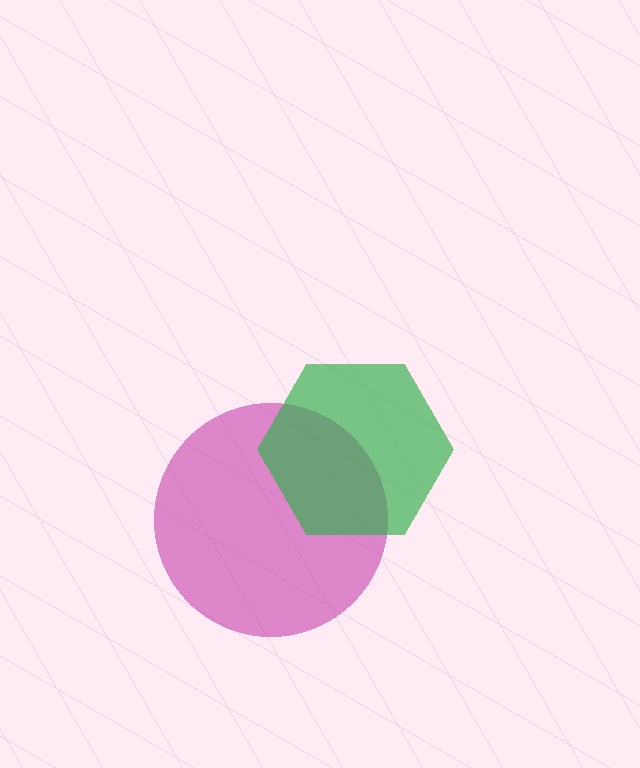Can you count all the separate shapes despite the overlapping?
Yes, there are 2 separate shapes.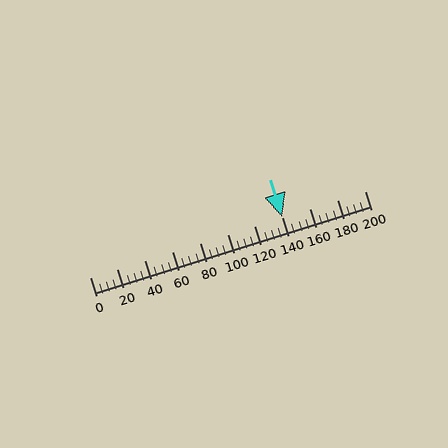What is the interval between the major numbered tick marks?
The major tick marks are spaced 20 units apart.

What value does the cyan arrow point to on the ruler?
The cyan arrow points to approximately 140.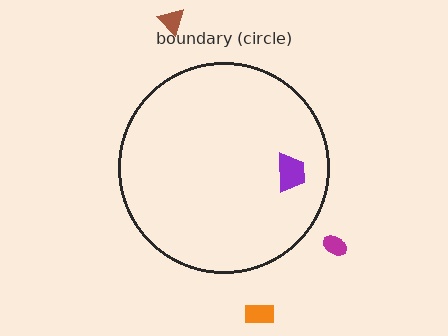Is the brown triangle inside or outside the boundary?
Outside.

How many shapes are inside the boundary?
1 inside, 3 outside.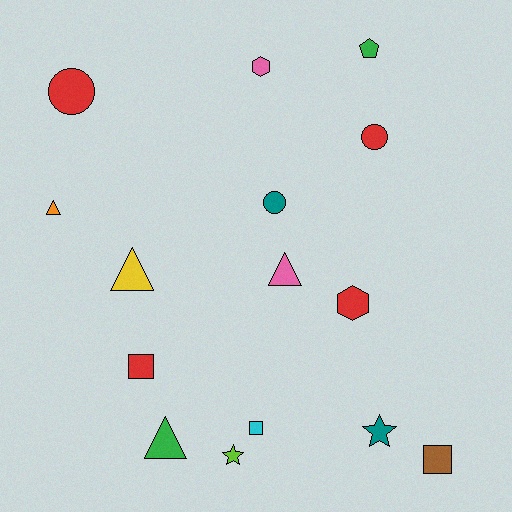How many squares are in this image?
There are 3 squares.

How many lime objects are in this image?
There is 1 lime object.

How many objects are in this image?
There are 15 objects.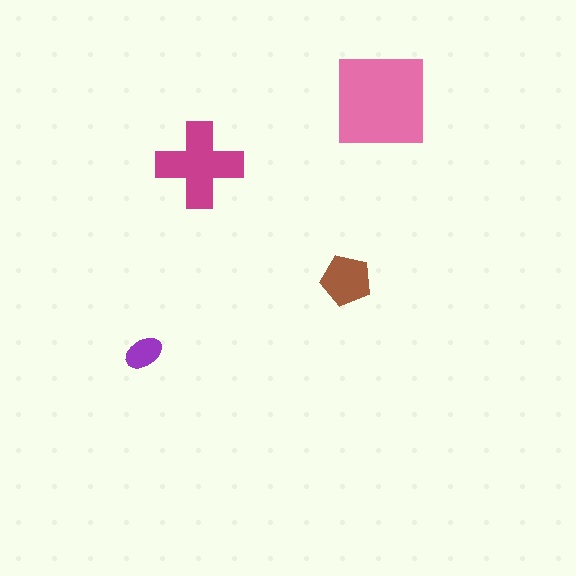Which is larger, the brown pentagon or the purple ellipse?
The brown pentagon.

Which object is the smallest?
The purple ellipse.